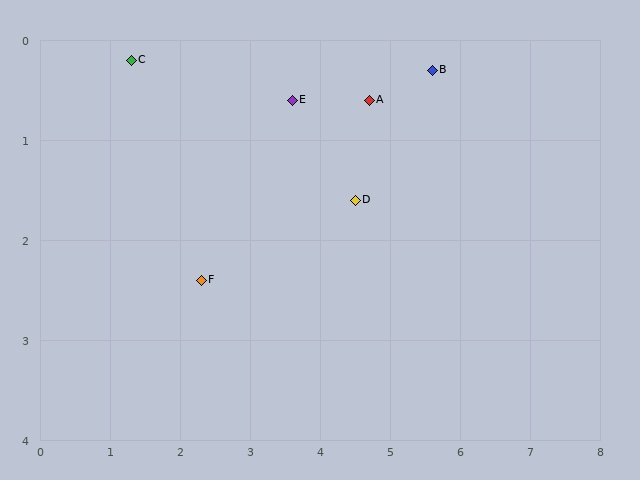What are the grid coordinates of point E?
Point E is at approximately (3.6, 0.6).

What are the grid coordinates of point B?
Point B is at approximately (5.6, 0.3).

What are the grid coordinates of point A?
Point A is at approximately (4.7, 0.6).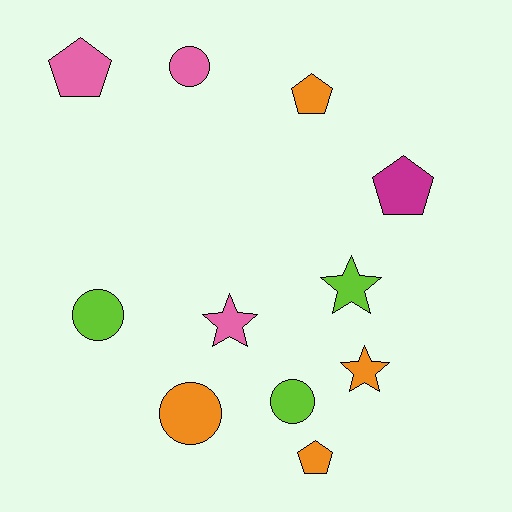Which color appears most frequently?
Orange, with 4 objects.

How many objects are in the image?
There are 11 objects.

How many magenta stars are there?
There are no magenta stars.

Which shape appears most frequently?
Circle, with 4 objects.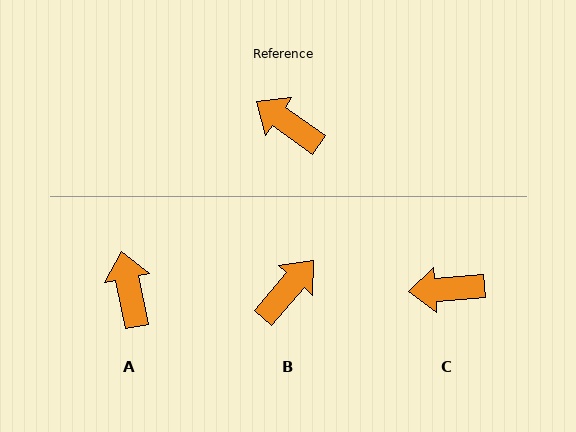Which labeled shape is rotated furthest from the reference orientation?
B, about 96 degrees away.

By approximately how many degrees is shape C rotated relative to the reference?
Approximately 39 degrees counter-clockwise.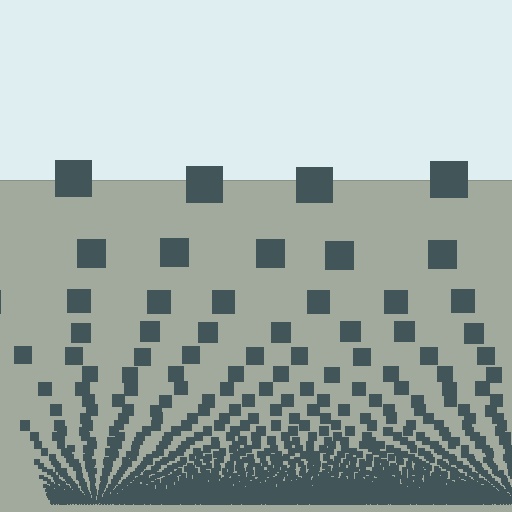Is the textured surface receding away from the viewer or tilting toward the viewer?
The surface appears to tilt toward the viewer. Texture elements get larger and sparser toward the top.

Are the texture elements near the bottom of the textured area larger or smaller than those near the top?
Smaller. The gradient is inverted — elements near the bottom are smaller and denser.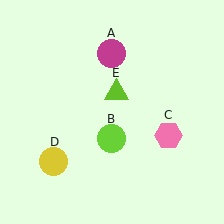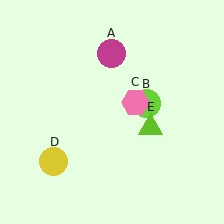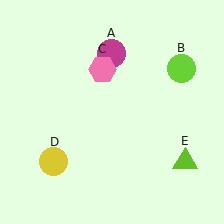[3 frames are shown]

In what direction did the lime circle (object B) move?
The lime circle (object B) moved up and to the right.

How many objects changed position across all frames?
3 objects changed position: lime circle (object B), pink hexagon (object C), lime triangle (object E).